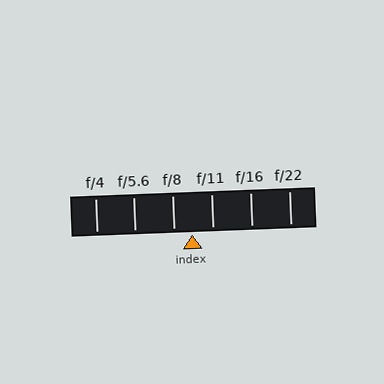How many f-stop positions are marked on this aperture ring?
There are 6 f-stop positions marked.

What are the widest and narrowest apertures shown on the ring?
The widest aperture shown is f/4 and the narrowest is f/22.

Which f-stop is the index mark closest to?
The index mark is closest to f/8.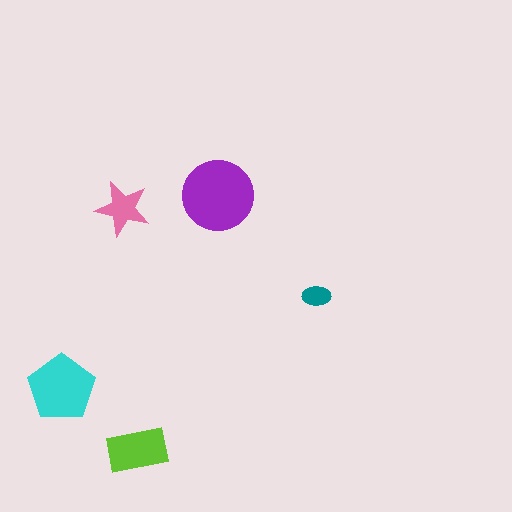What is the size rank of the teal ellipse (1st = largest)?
5th.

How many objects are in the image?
There are 5 objects in the image.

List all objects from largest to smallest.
The purple circle, the cyan pentagon, the lime rectangle, the pink star, the teal ellipse.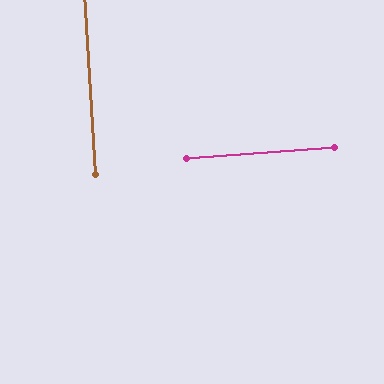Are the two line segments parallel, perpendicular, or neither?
Perpendicular — they meet at approximately 89°.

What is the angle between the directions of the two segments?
Approximately 89 degrees.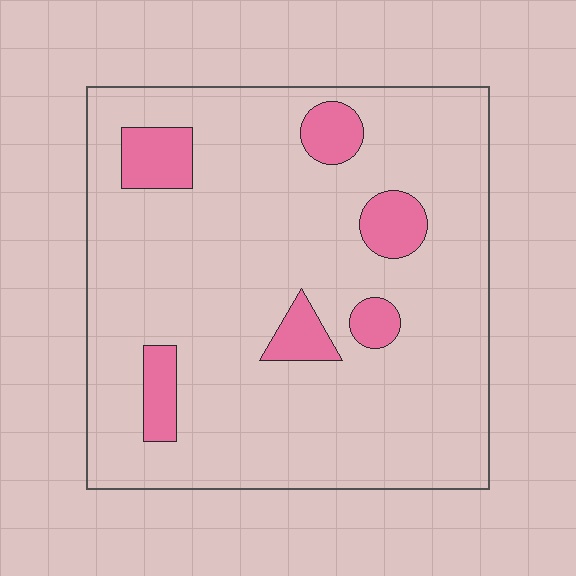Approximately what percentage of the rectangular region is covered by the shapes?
Approximately 10%.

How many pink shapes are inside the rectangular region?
6.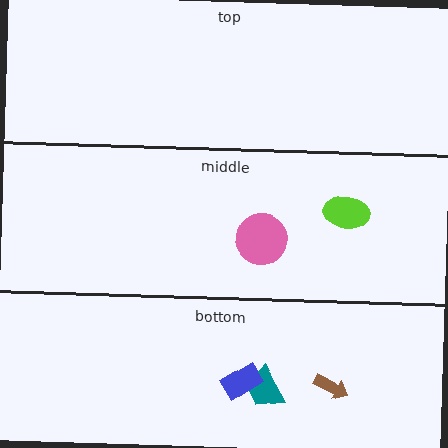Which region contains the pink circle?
The middle region.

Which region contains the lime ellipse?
The middle region.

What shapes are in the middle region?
The lime ellipse, the pink circle.